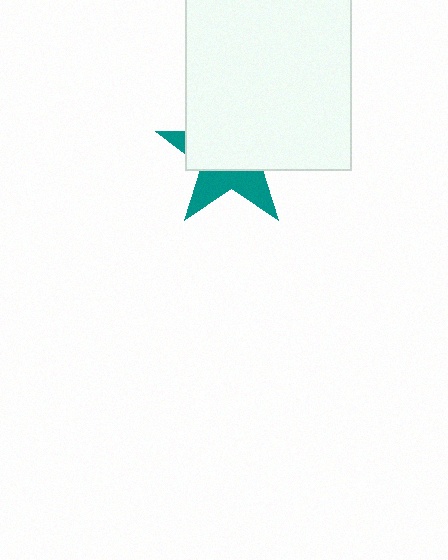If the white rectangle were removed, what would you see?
You would see the complete teal star.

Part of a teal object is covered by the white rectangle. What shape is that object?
It is a star.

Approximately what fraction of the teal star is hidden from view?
Roughly 64% of the teal star is hidden behind the white rectangle.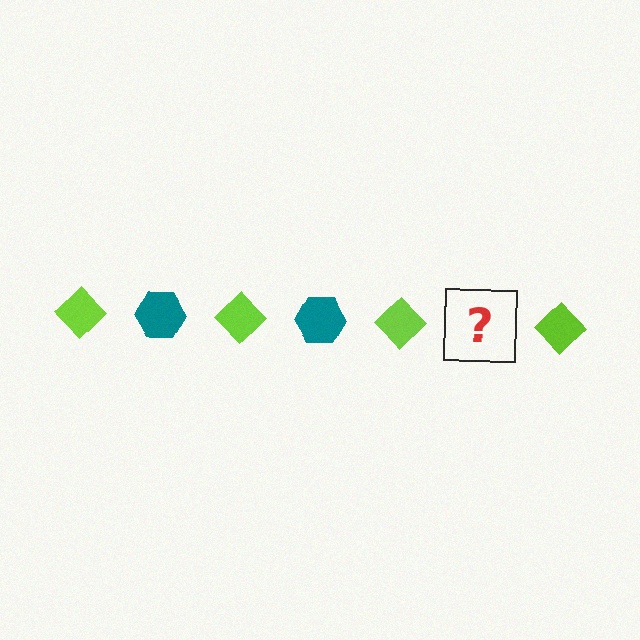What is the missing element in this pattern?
The missing element is a teal hexagon.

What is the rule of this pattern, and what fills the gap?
The rule is that the pattern alternates between lime diamond and teal hexagon. The gap should be filled with a teal hexagon.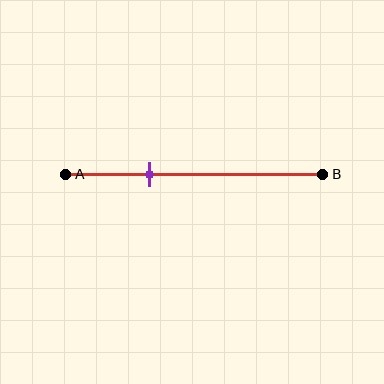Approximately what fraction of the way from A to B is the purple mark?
The purple mark is approximately 35% of the way from A to B.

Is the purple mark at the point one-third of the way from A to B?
Yes, the mark is approximately at the one-third point.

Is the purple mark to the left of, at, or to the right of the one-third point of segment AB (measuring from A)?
The purple mark is approximately at the one-third point of segment AB.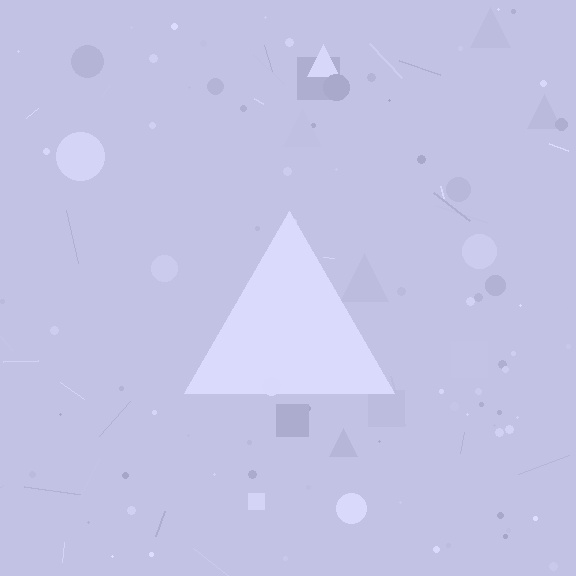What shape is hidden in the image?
A triangle is hidden in the image.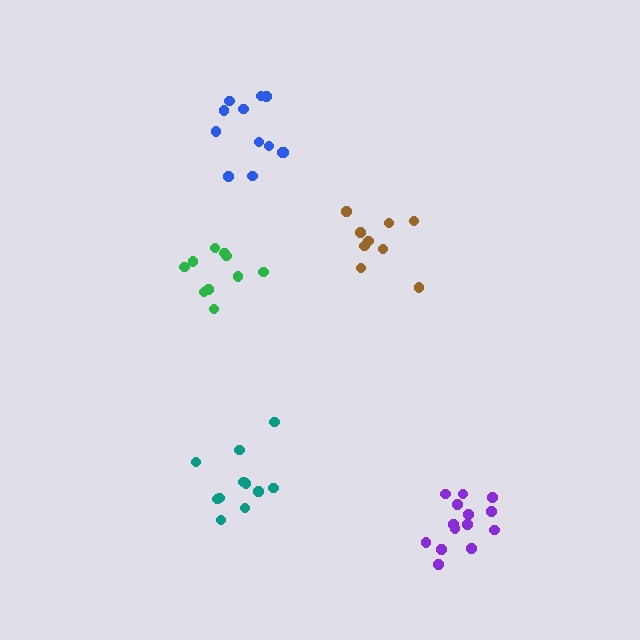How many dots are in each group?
Group 1: 9 dots, Group 2: 12 dots, Group 3: 11 dots, Group 4: 14 dots, Group 5: 10 dots (56 total).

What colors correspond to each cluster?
The clusters are colored: brown, blue, teal, purple, green.